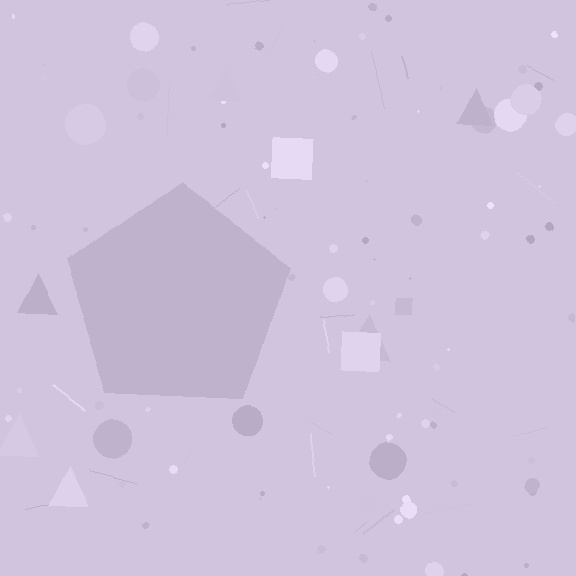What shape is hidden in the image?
A pentagon is hidden in the image.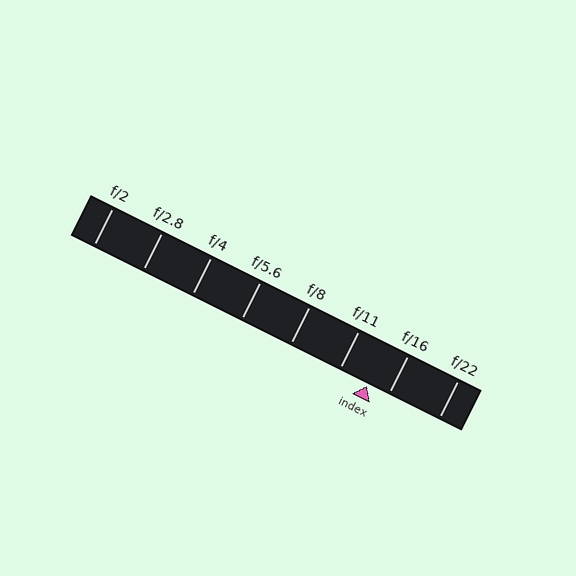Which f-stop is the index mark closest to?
The index mark is closest to f/16.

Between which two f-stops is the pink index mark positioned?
The index mark is between f/11 and f/16.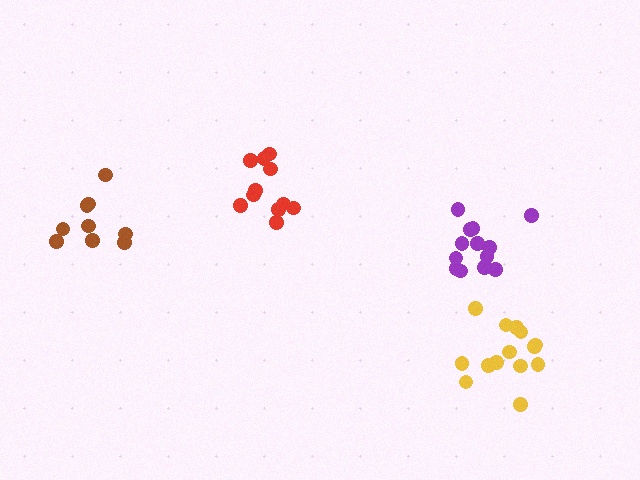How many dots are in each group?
Group 1: 14 dots, Group 2: 13 dots, Group 3: 11 dots, Group 4: 9 dots (47 total).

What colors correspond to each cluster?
The clusters are colored: yellow, purple, red, brown.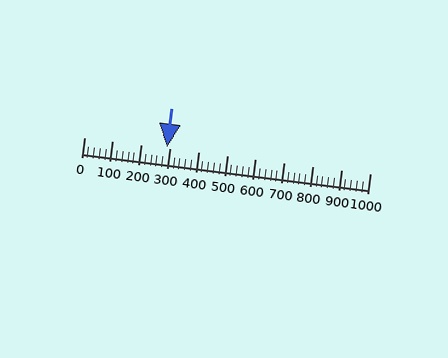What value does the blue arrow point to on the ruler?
The blue arrow points to approximately 289.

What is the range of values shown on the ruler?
The ruler shows values from 0 to 1000.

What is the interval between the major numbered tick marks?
The major tick marks are spaced 100 units apart.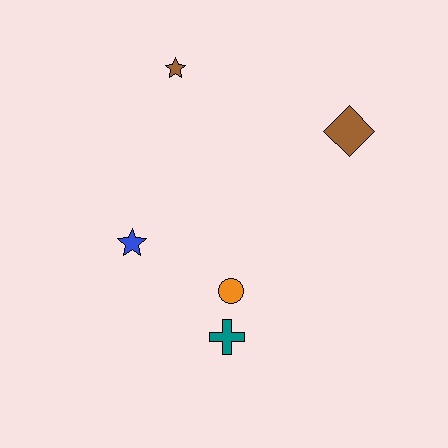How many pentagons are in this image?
There are no pentagons.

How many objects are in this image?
There are 5 objects.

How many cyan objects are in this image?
There are no cyan objects.